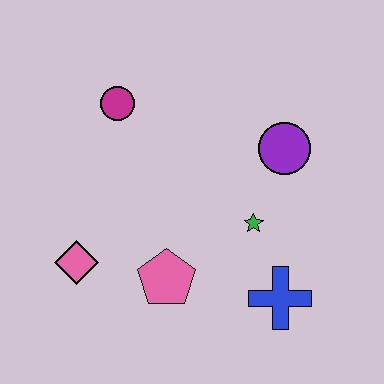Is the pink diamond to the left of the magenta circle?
Yes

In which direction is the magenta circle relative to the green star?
The magenta circle is to the left of the green star.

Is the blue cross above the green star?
No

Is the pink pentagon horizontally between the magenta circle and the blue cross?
Yes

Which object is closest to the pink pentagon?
The pink diamond is closest to the pink pentagon.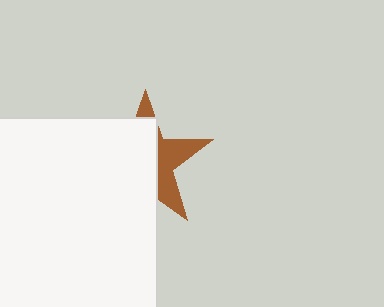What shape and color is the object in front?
The object in front is a white rectangle.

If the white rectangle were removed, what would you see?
You would see the complete brown star.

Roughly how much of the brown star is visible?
A small part of it is visible (roughly 37%).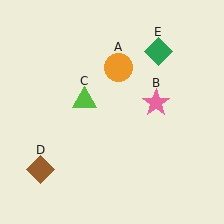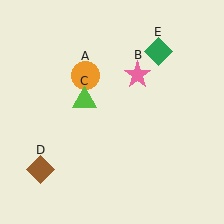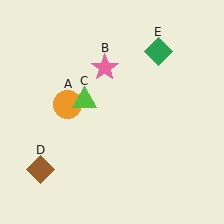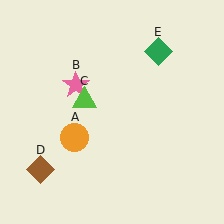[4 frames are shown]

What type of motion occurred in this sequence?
The orange circle (object A), pink star (object B) rotated counterclockwise around the center of the scene.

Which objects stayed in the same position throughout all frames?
Lime triangle (object C) and brown diamond (object D) and green diamond (object E) remained stationary.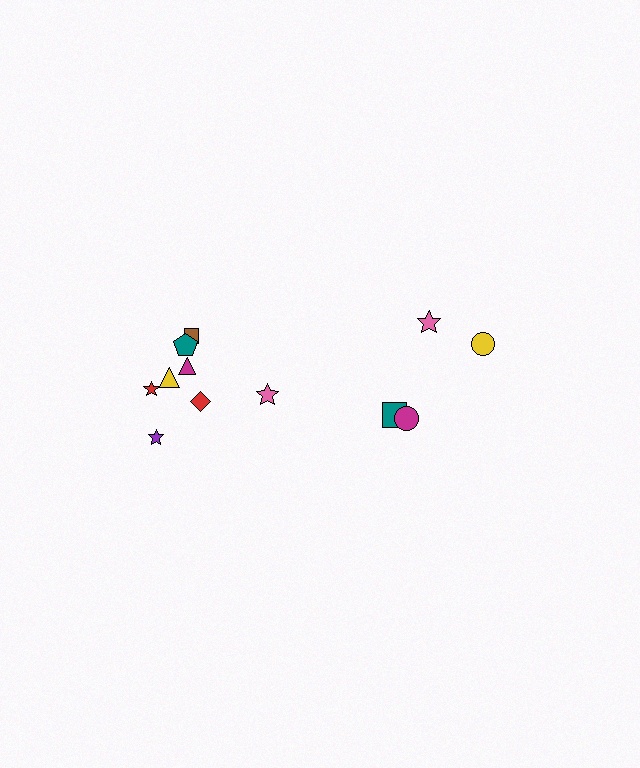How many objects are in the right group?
There are 4 objects.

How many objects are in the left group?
There are 8 objects.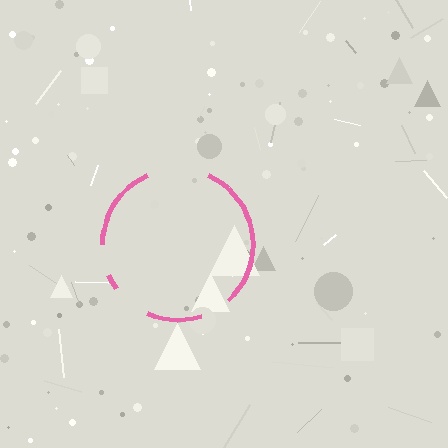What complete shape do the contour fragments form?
The contour fragments form a circle.